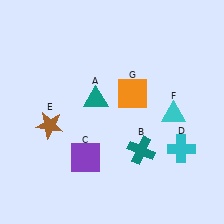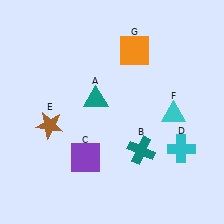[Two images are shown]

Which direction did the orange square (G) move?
The orange square (G) moved up.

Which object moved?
The orange square (G) moved up.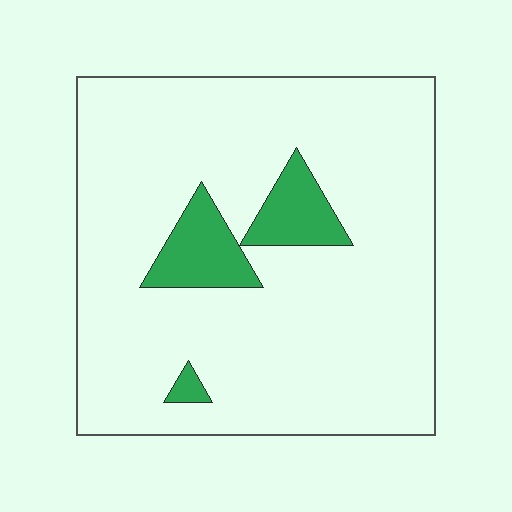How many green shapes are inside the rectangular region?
3.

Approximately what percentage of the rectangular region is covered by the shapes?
Approximately 10%.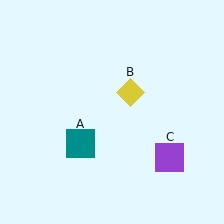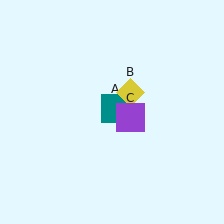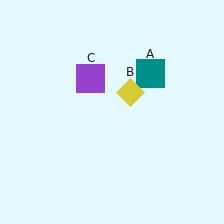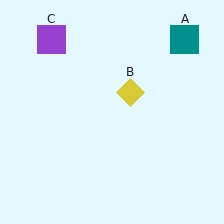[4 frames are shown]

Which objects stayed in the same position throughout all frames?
Yellow diamond (object B) remained stationary.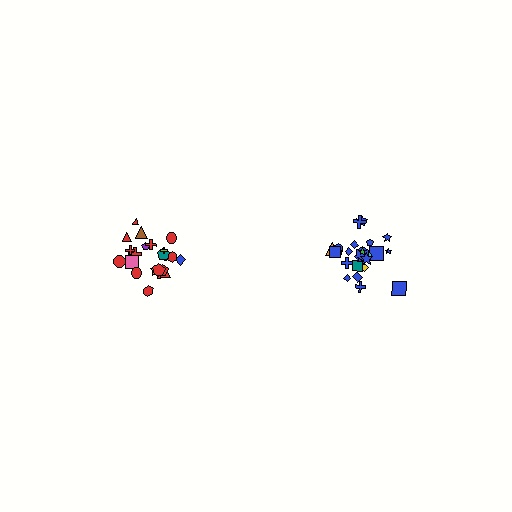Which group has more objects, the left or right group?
The right group.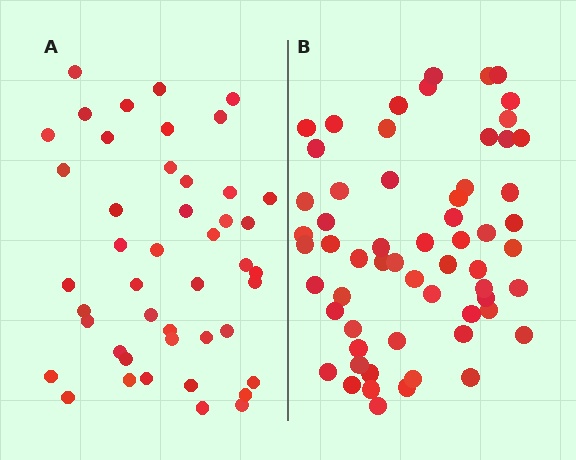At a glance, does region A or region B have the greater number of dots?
Region B (the right region) has more dots.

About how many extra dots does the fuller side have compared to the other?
Region B has approximately 15 more dots than region A.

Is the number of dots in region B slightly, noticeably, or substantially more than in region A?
Region B has noticeably more, but not dramatically so. The ratio is roughly 1.3 to 1.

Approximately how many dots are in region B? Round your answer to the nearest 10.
About 60 dots.